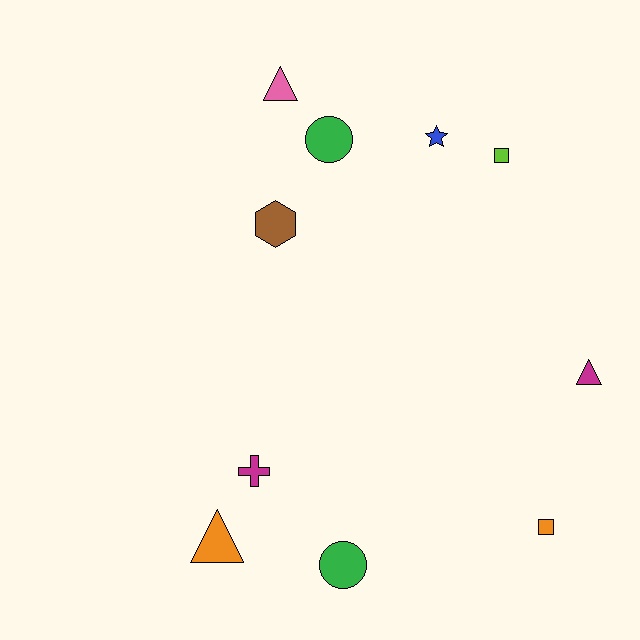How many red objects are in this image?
There are no red objects.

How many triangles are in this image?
There are 3 triangles.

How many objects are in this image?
There are 10 objects.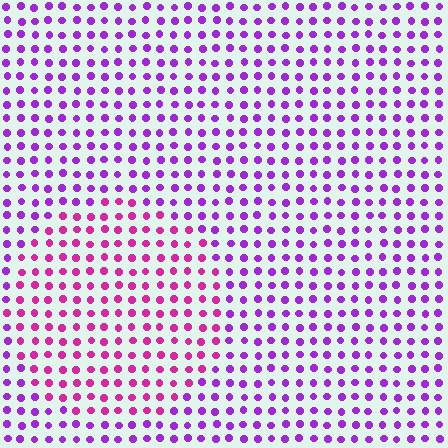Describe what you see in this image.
The image is filled with small purple elements in a uniform arrangement. A circle-shaped region is visible where the elements are tinted to a slightly different hue, forming a subtle color boundary.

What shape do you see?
I see a circle.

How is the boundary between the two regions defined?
The boundary is defined purely by a slight shift in hue (about 36 degrees). Spacing, size, and orientation are identical on both sides.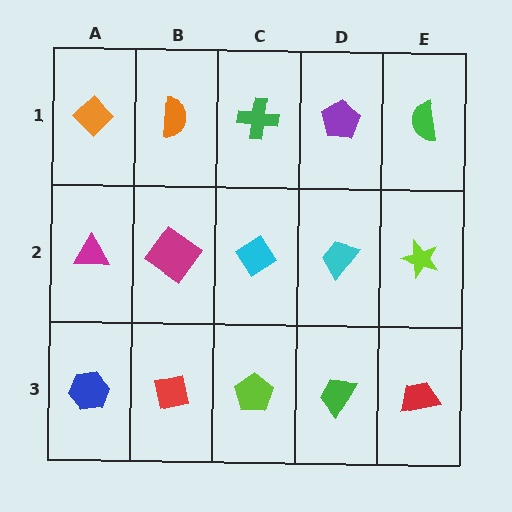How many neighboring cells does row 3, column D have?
3.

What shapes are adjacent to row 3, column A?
A magenta triangle (row 2, column A), a red square (row 3, column B).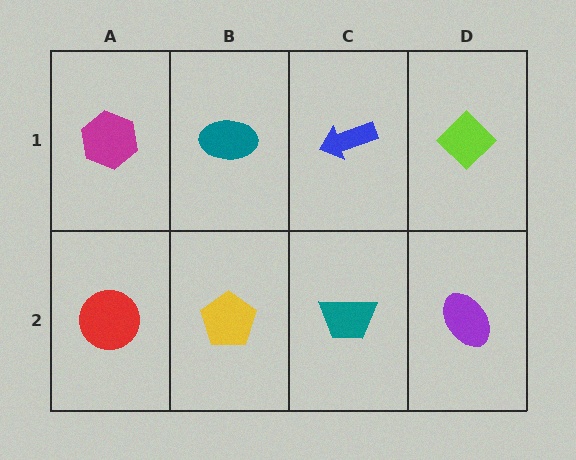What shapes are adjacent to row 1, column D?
A purple ellipse (row 2, column D), a blue arrow (row 1, column C).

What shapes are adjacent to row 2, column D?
A lime diamond (row 1, column D), a teal trapezoid (row 2, column C).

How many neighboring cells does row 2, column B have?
3.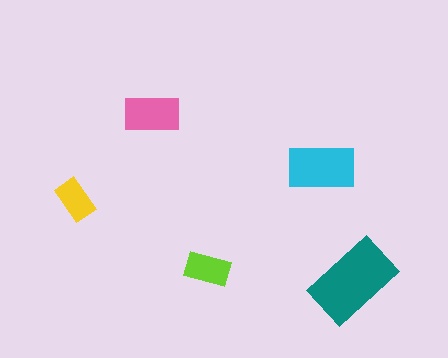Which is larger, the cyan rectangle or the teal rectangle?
The teal one.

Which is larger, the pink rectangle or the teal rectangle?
The teal one.